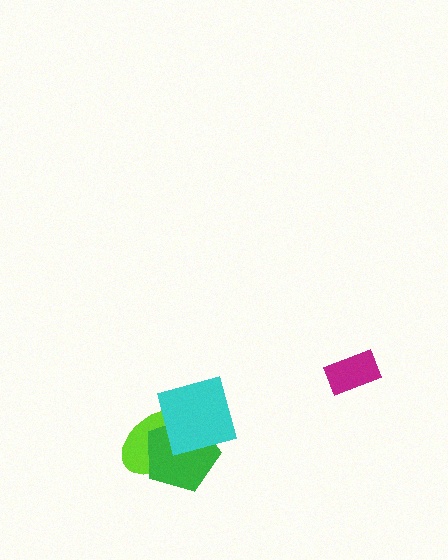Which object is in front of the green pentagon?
The cyan square is in front of the green pentagon.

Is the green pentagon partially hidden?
Yes, it is partially covered by another shape.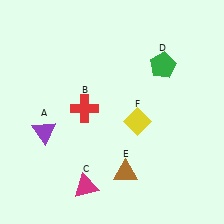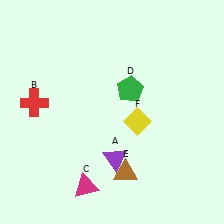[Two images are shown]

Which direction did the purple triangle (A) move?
The purple triangle (A) moved right.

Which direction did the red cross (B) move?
The red cross (B) moved left.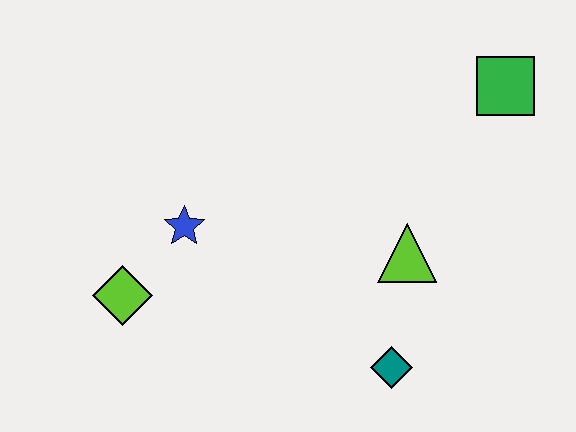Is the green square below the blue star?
No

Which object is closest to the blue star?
The lime diamond is closest to the blue star.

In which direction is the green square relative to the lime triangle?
The green square is above the lime triangle.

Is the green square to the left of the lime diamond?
No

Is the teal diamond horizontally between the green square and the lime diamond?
Yes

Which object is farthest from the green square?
The lime diamond is farthest from the green square.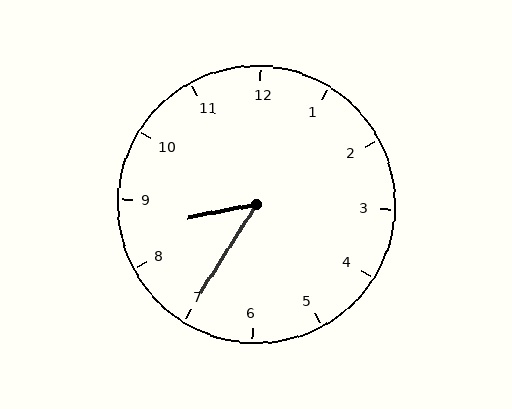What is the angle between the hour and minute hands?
Approximately 48 degrees.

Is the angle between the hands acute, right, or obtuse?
It is acute.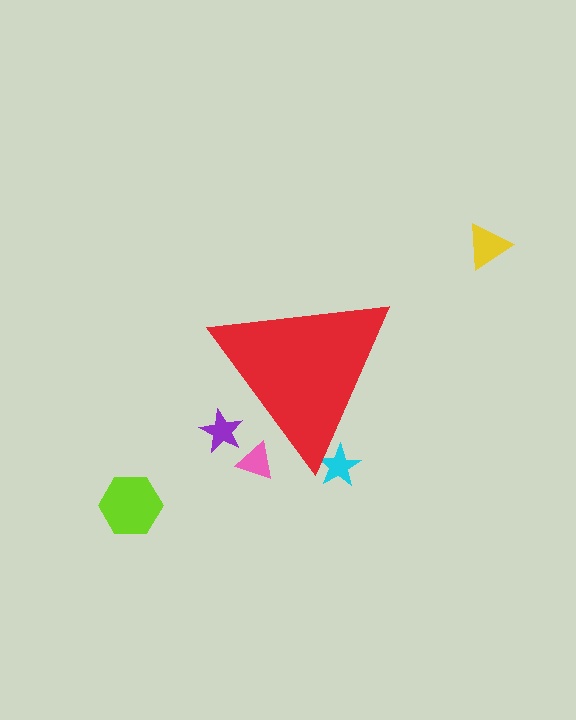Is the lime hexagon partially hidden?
No, the lime hexagon is fully visible.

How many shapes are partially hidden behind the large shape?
3 shapes are partially hidden.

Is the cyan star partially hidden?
Yes, the cyan star is partially hidden behind the red triangle.